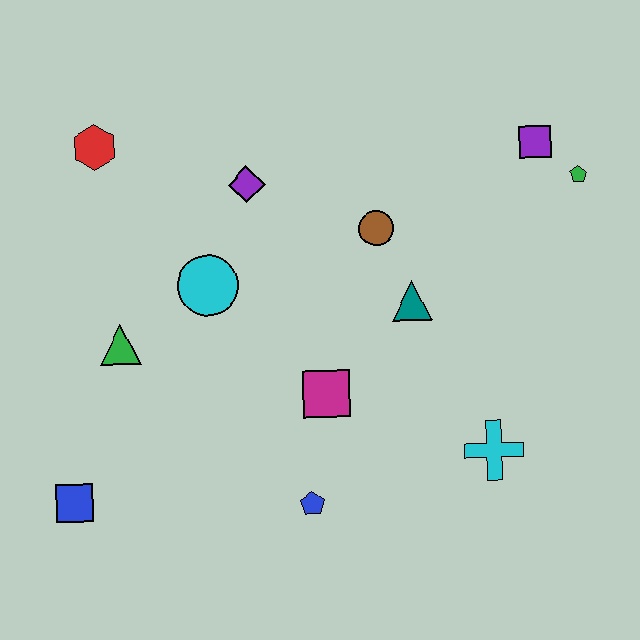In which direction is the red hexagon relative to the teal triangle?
The red hexagon is to the left of the teal triangle.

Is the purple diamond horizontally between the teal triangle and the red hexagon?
Yes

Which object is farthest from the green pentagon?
The blue square is farthest from the green pentagon.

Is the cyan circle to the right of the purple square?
No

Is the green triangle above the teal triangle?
No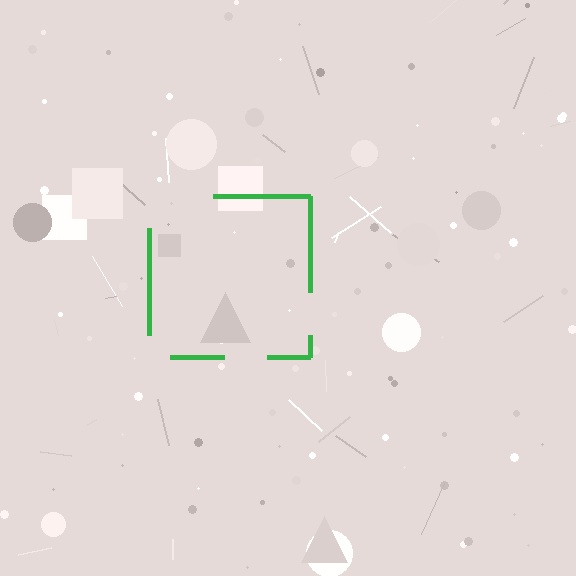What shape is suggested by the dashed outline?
The dashed outline suggests a square.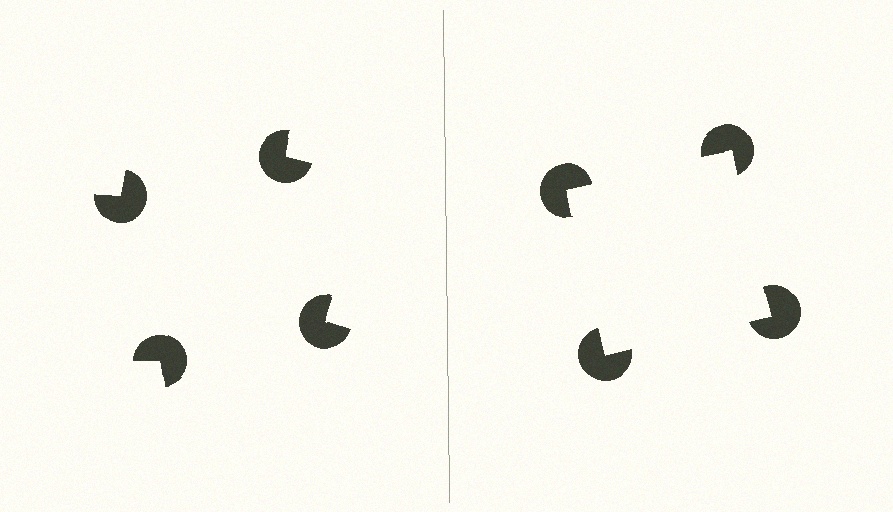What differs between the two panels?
The pac-man discs are positioned identically on both sides; only the wedge orientations differ. On the right they align to a square; on the left they are misaligned.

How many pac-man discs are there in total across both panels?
8 — 4 on each side.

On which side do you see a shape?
An illusory square appears on the right side. On the left side the wedge cuts are rotated, so no coherent shape forms.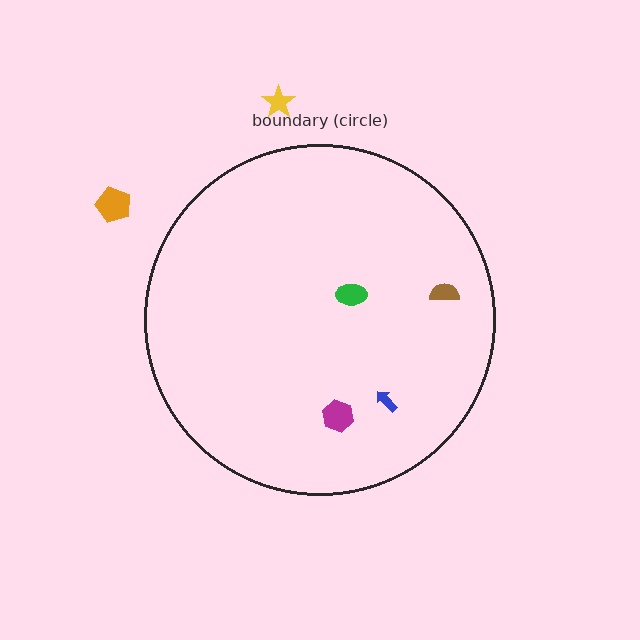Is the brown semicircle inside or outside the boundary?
Inside.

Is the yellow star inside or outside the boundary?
Outside.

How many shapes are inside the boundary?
4 inside, 2 outside.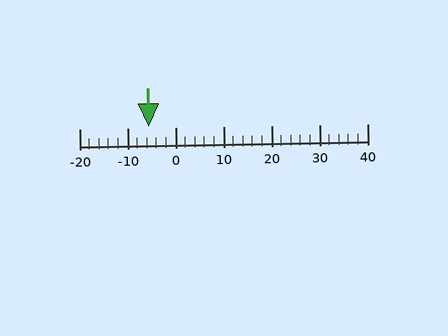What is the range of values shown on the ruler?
The ruler shows values from -20 to 40.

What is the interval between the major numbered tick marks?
The major tick marks are spaced 10 units apart.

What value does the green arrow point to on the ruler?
The green arrow points to approximately -6.